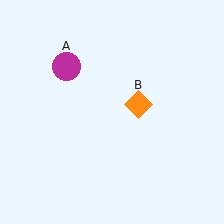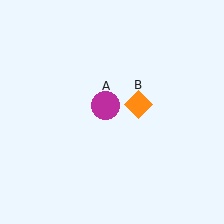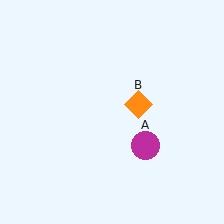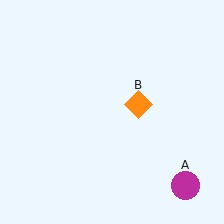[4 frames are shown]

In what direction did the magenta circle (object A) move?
The magenta circle (object A) moved down and to the right.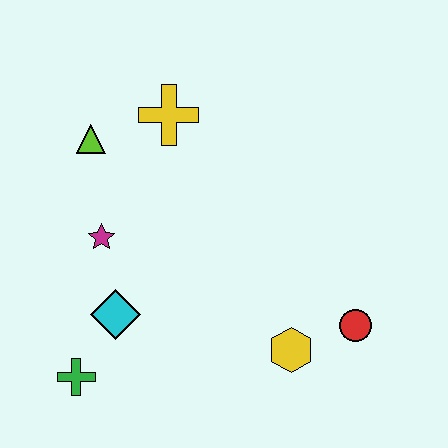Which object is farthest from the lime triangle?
The red circle is farthest from the lime triangle.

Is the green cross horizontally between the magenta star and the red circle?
No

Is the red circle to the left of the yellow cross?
No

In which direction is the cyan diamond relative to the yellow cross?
The cyan diamond is below the yellow cross.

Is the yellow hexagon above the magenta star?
No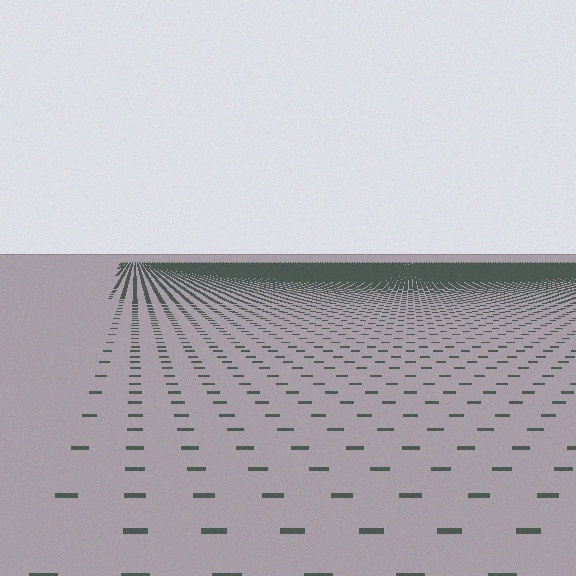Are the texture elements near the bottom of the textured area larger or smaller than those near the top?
Larger. Near the bottom, elements are closer to the viewer and appear at a bigger on-screen size.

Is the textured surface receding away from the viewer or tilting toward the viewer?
The surface is receding away from the viewer. Texture elements get smaller and denser toward the top.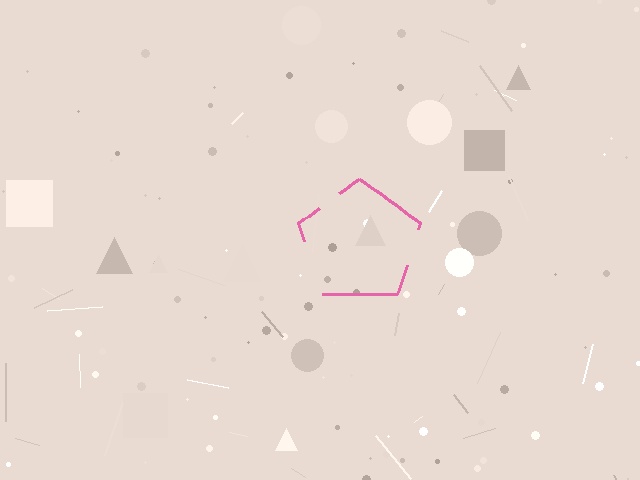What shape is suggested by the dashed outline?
The dashed outline suggests a pentagon.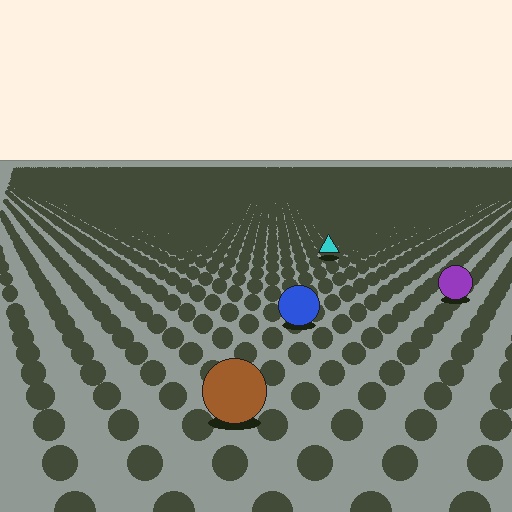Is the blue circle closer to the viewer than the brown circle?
No. The brown circle is closer — you can tell from the texture gradient: the ground texture is coarser near it.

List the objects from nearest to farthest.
From nearest to farthest: the brown circle, the blue circle, the purple circle, the cyan triangle.